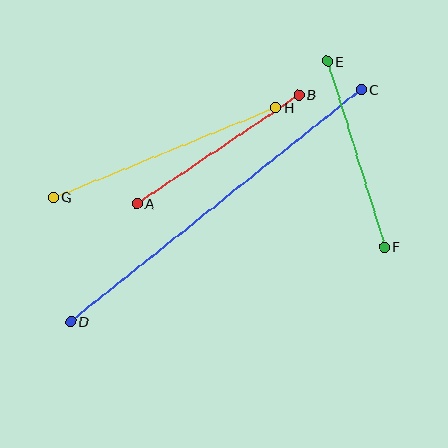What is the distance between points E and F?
The distance is approximately 194 pixels.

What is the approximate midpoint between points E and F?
The midpoint is at approximately (356, 154) pixels.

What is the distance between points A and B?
The distance is approximately 195 pixels.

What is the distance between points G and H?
The distance is approximately 240 pixels.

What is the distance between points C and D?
The distance is approximately 371 pixels.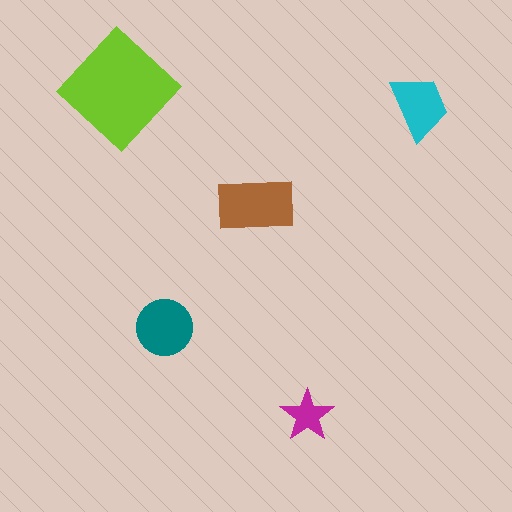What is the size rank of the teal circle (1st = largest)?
3rd.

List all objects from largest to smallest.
The lime diamond, the brown rectangle, the teal circle, the cyan trapezoid, the magenta star.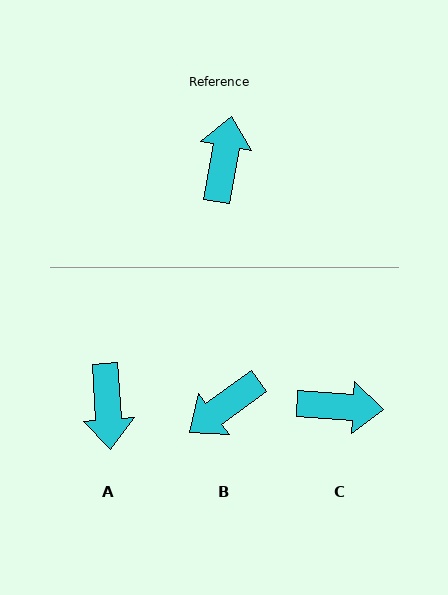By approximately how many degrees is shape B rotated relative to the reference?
Approximately 136 degrees counter-clockwise.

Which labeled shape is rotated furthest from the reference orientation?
A, about 166 degrees away.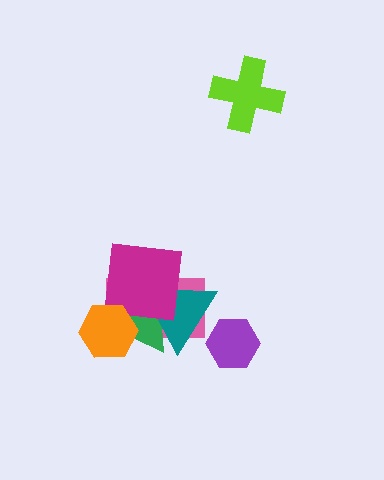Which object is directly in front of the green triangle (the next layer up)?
The teal triangle is directly in front of the green triangle.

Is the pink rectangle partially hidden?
Yes, it is partially covered by another shape.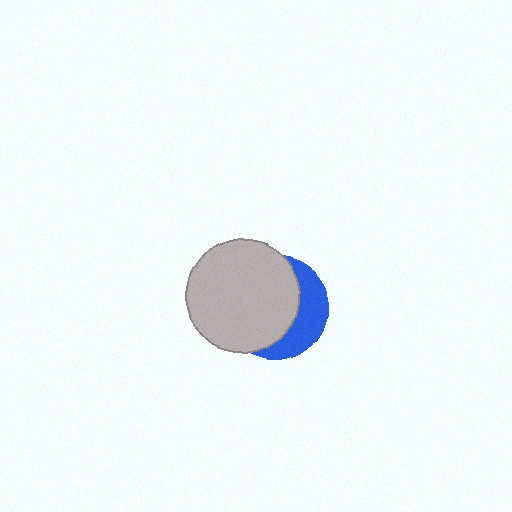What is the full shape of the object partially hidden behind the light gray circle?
The partially hidden object is a blue circle.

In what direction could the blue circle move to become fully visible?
The blue circle could move right. That would shift it out from behind the light gray circle entirely.